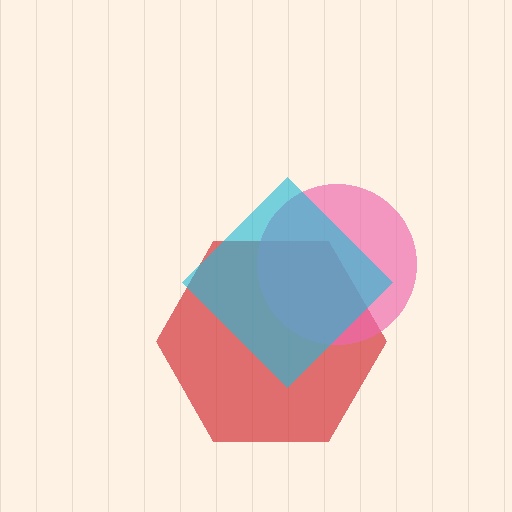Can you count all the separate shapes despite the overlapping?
Yes, there are 3 separate shapes.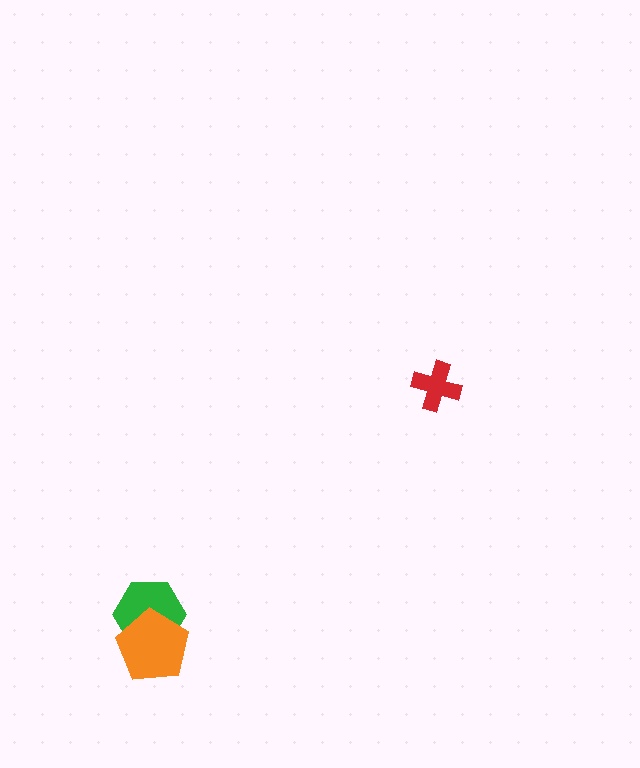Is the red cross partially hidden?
No, no other shape covers it.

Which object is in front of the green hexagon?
The orange pentagon is in front of the green hexagon.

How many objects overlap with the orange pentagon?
1 object overlaps with the orange pentagon.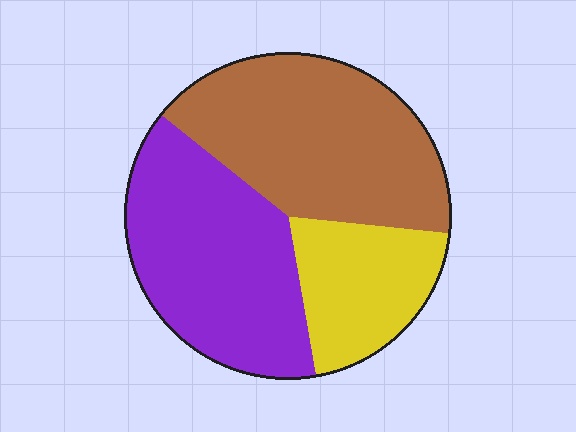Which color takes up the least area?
Yellow, at roughly 20%.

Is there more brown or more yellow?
Brown.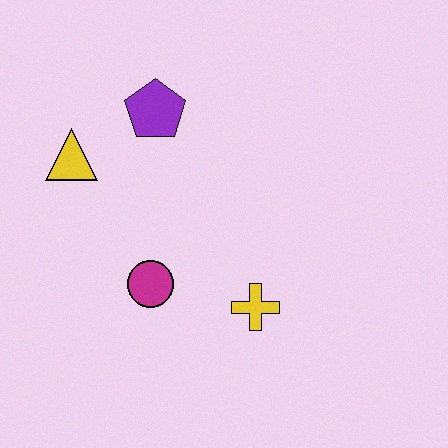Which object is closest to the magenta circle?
The yellow cross is closest to the magenta circle.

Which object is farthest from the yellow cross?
The yellow triangle is farthest from the yellow cross.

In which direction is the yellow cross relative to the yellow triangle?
The yellow cross is to the right of the yellow triangle.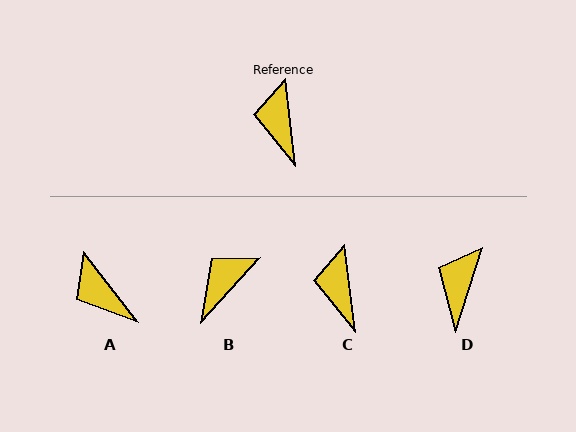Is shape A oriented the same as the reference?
No, it is off by about 31 degrees.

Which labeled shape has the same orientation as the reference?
C.